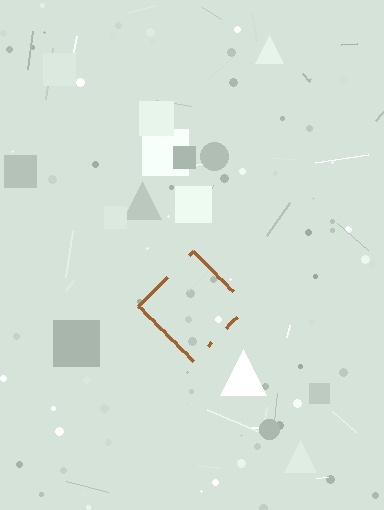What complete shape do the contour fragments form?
The contour fragments form a diamond.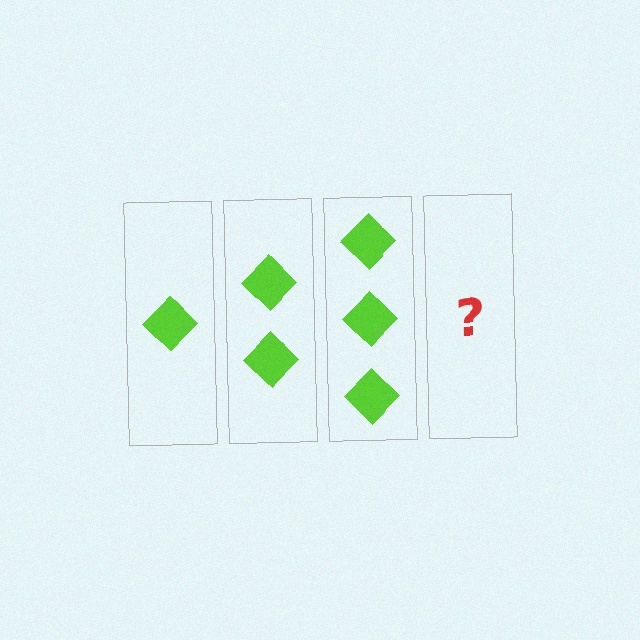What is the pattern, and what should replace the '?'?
The pattern is that each step adds one more diamond. The '?' should be 4 diamonds.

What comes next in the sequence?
The next element should be 4 diamonds.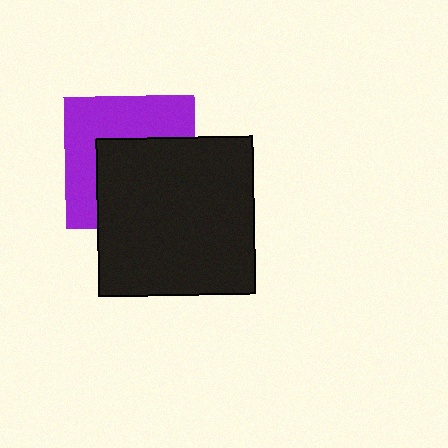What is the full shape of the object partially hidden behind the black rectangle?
The partially hidden object is a purple square.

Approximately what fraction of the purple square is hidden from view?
Roughly 52% of the purple square is hidden behind the black rectangle.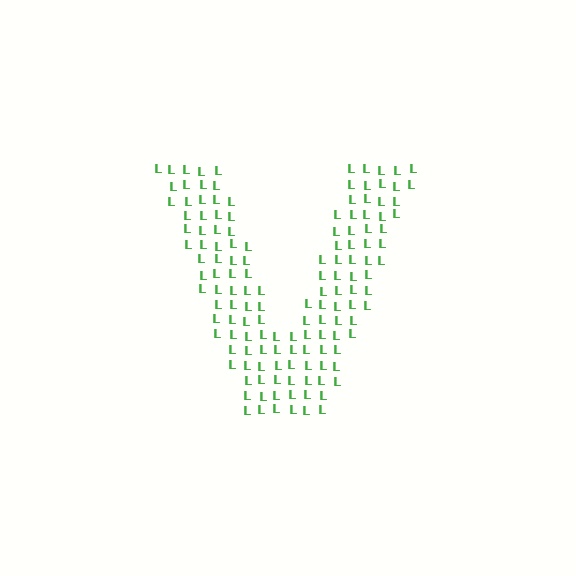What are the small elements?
The small elements are letter L's.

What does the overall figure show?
The overall figure shows the letter V.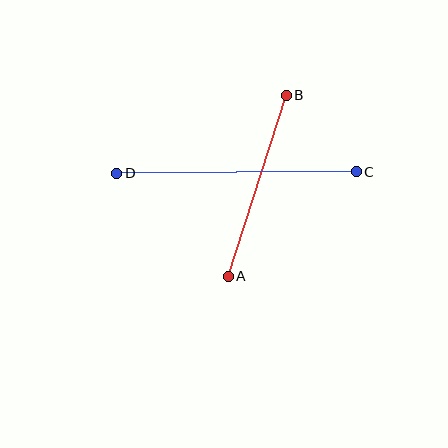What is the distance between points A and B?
The distance is approximately 190 pixels.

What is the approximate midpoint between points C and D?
The midpoint is at approximately (236, 172) pixels.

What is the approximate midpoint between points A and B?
The midpoint is at approximately (257, 186) pixels.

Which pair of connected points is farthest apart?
Points C and D are farthest apart.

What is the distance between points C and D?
The distance is approximately 239 pixels.